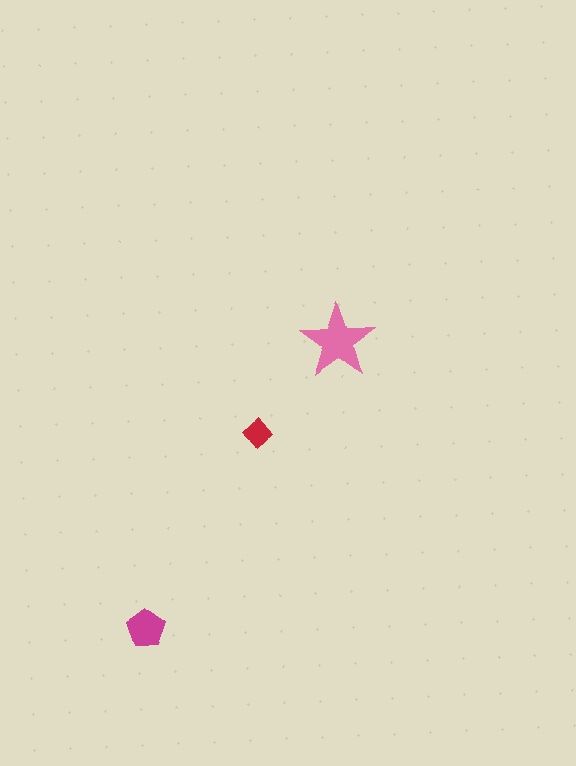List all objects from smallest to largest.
The red diamond, the magenta pentagon, the pink star.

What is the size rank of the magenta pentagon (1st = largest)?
2nd.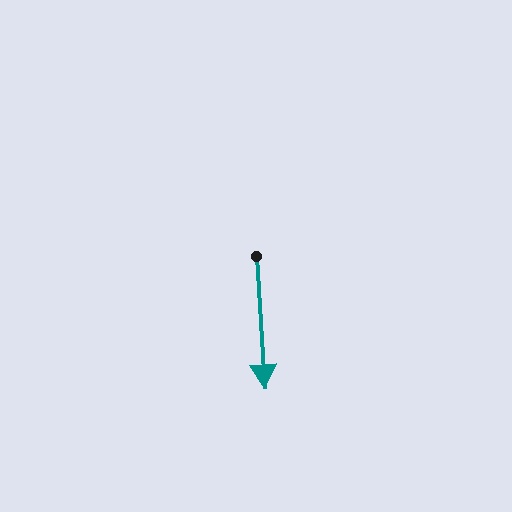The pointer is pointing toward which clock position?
Roughly 6 o'clock.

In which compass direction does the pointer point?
South.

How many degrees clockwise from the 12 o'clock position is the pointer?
Approximately 176 degrees.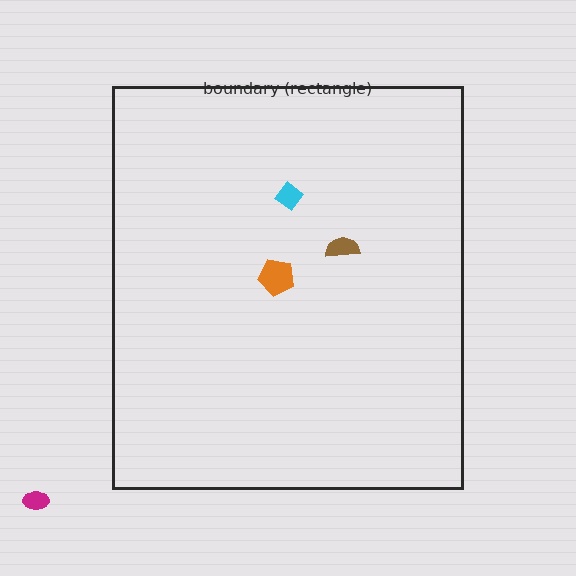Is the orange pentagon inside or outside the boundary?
Inside.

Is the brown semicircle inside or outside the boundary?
Inside.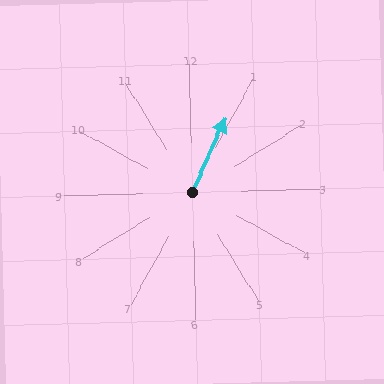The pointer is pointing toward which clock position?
Roughly 1 o'clock.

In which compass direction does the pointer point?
Northeast.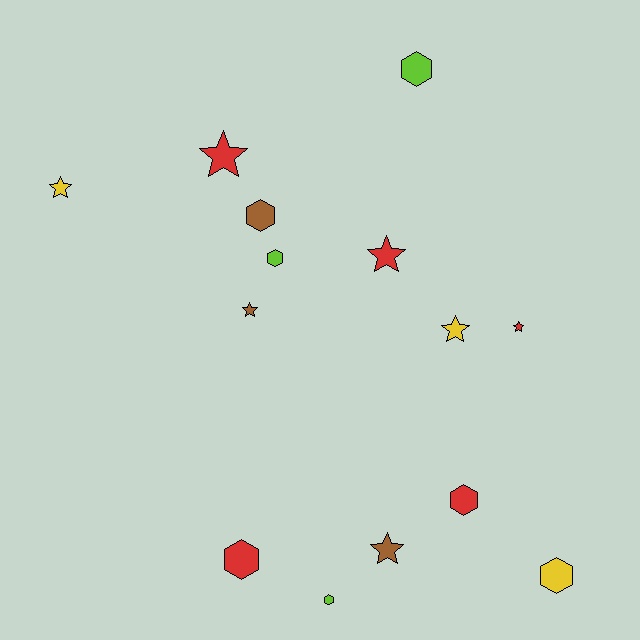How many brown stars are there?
There are 2 brown stars.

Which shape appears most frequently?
Hexagon, with 7 objects.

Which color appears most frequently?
Red, with 5 objects.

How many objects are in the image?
There are 14 objects.